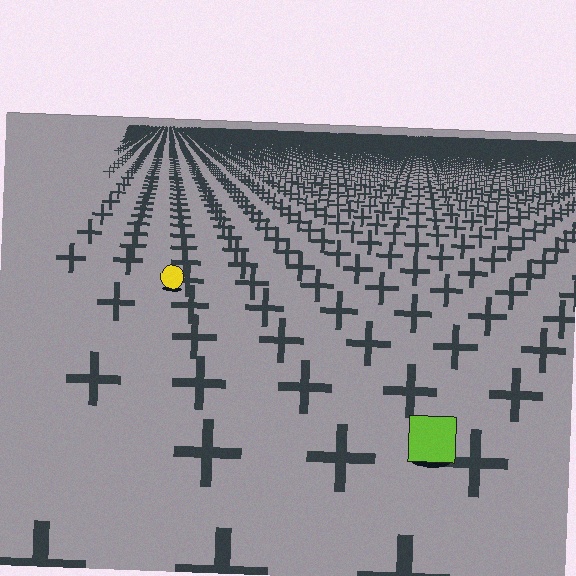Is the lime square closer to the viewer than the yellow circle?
Yes. The lime square is closer — you can tell from the texture gradient: the ground texture is coarser near it.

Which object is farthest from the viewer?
The yellow circle is farthest from the viewer. It appears smaller and the ground texture around it is denser.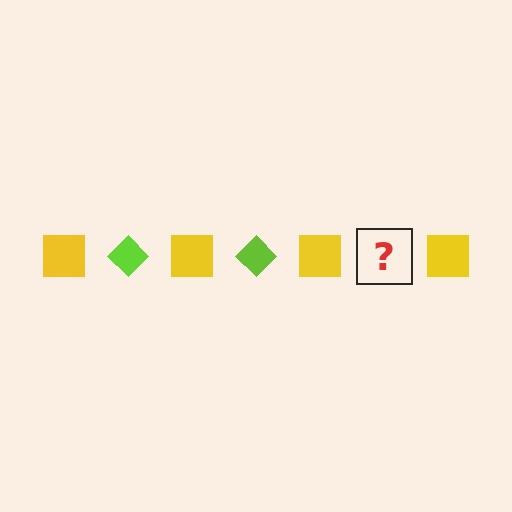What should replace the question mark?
The question mark should be replaced with a lime diamond.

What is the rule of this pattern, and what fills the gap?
The rule is that the pattern alternates between yellow square and lime diamond. The gap should be filled with a lime diamond.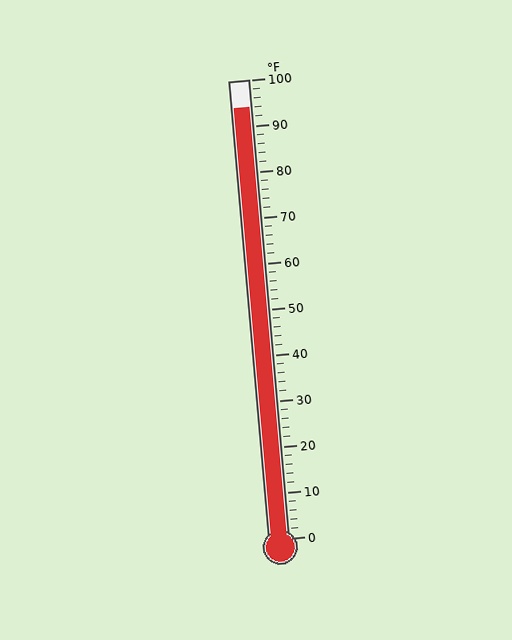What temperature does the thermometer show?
The thermometer shows approximately 94°F.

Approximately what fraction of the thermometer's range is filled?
The thermometer is filled to approximately 95% of its range.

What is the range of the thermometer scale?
The thermometer scale ranges from 0°F to 100°F.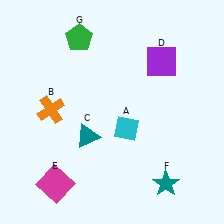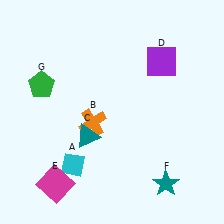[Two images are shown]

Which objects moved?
The objects that moved are: the cyan diamond (A), the orange cross (B), the green pentagon (G).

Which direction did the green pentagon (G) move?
The green pentagon (G) moved down.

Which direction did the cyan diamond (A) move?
The cyan diamond (A) moved left.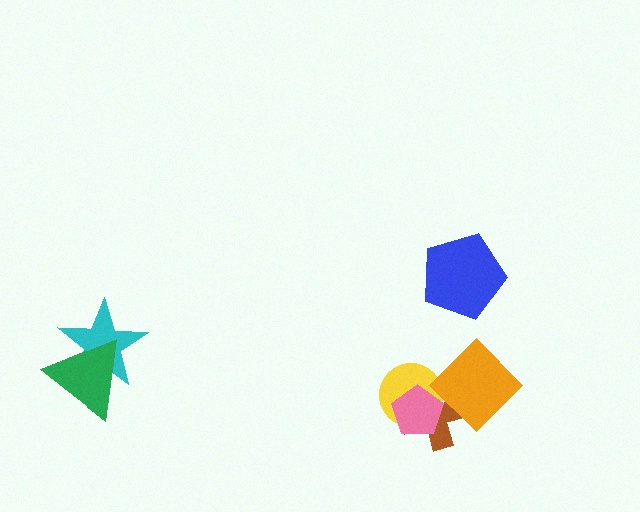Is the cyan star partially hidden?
Yes, it is partially covered by another shape.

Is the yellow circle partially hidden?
Yes, it is partially covered by another shape.